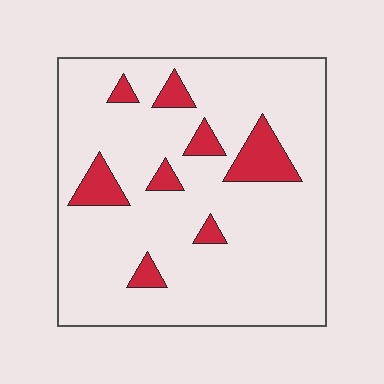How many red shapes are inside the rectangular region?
8.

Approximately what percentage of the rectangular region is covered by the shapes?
Approximately 10%.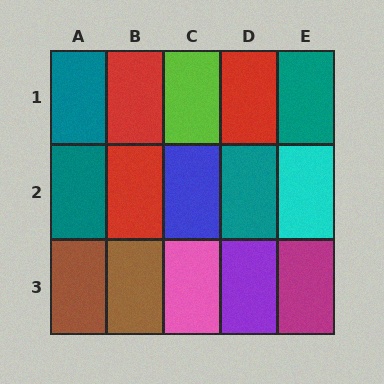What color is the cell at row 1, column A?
Teal.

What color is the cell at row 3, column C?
Pink.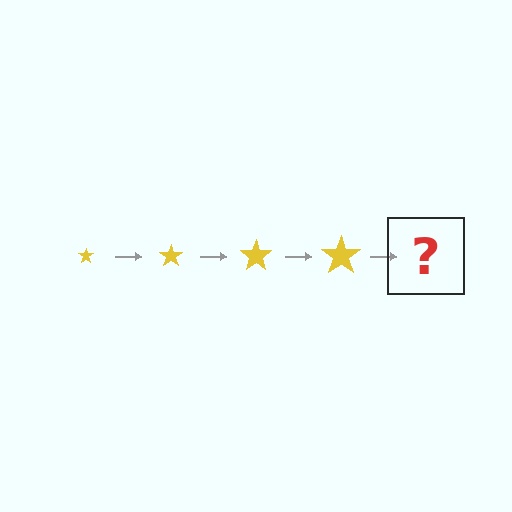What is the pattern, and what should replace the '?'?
The pattern is that the star gets progressively larger each step. The '?' should be a yellow star, larger than the previous one.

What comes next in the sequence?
The next element should be a yellow star, larger than the previous one.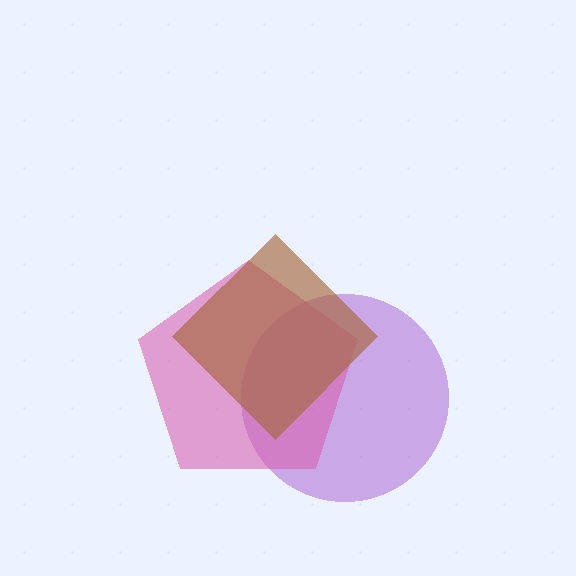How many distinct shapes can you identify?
There are 3 distinct shapes: a purple circle, a pink pentagon, a brown diamond.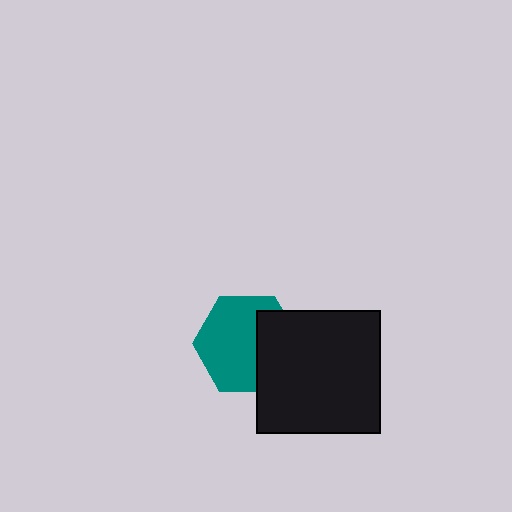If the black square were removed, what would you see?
You would see the complete teal hexagon.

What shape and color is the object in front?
The object in front is a black square.